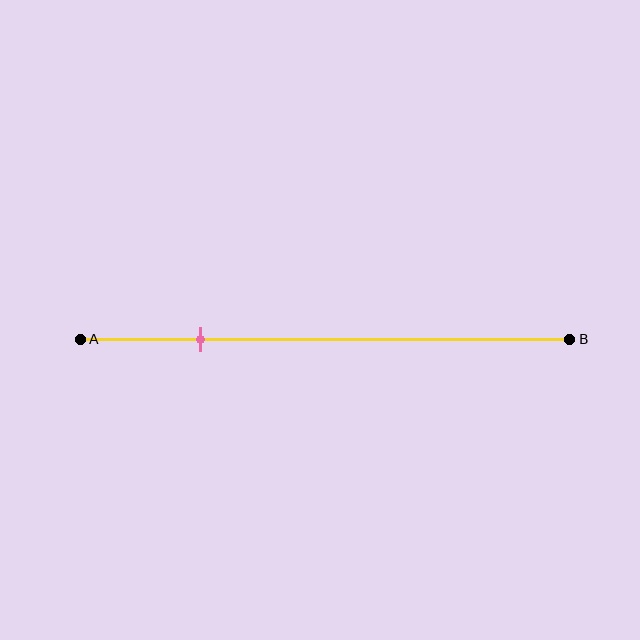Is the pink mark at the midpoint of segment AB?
No, the mark is at about 25% from A, not at the 50% midpoint.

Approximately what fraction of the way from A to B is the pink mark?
The pink mark is approximately 25% of the way from A to B.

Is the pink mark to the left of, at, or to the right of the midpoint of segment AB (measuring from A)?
The pink mark is to the left of the midpoint of segment AB.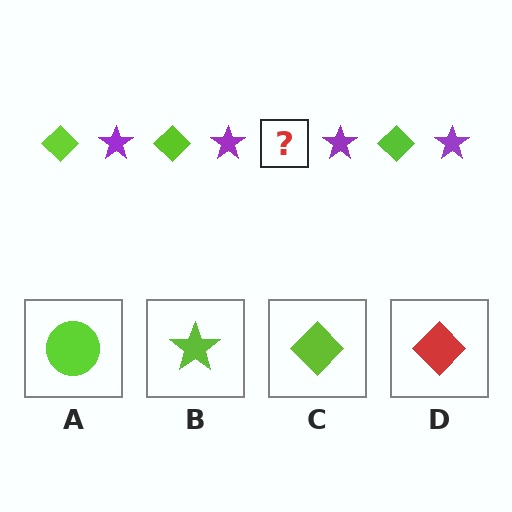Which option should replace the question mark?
Option C.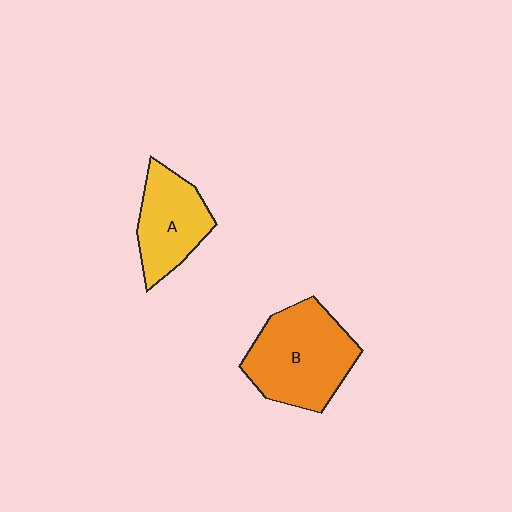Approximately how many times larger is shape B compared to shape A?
Approximately 1.4 times.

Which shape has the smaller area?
Shape A (yellow).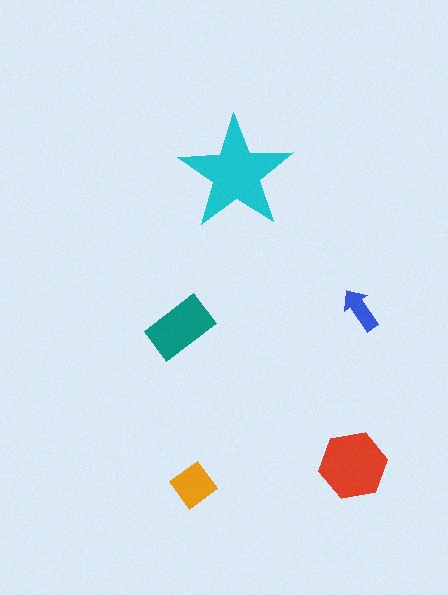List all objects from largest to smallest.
The cyan star, the red hexagon, the teal rectangle, the orange diamond, the blue arrow.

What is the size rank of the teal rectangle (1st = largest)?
3rd.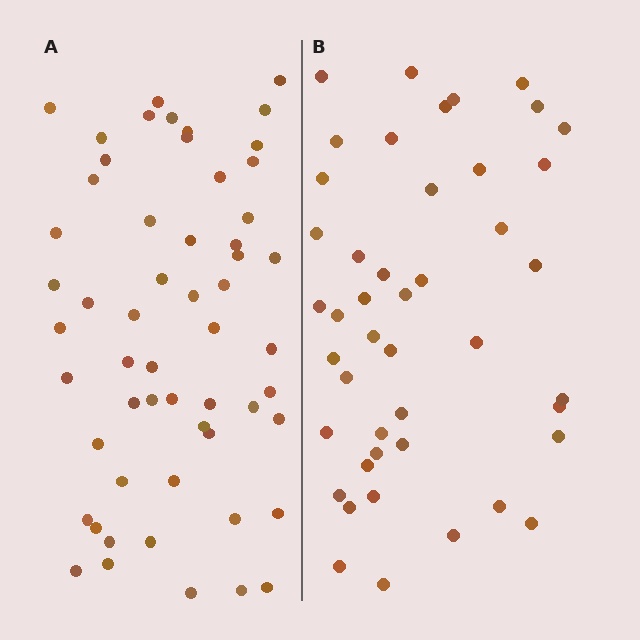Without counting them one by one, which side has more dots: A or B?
Region A (the left region) has more dots.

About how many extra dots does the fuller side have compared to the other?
Region A has roughly 12 or so more dots than region B.